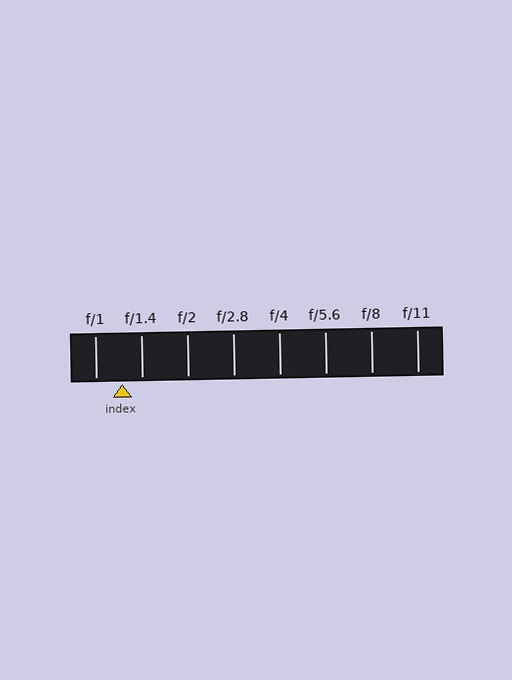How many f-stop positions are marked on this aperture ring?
There are 8 f-stop positions marked.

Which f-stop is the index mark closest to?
The index mark is closest to f/1.4.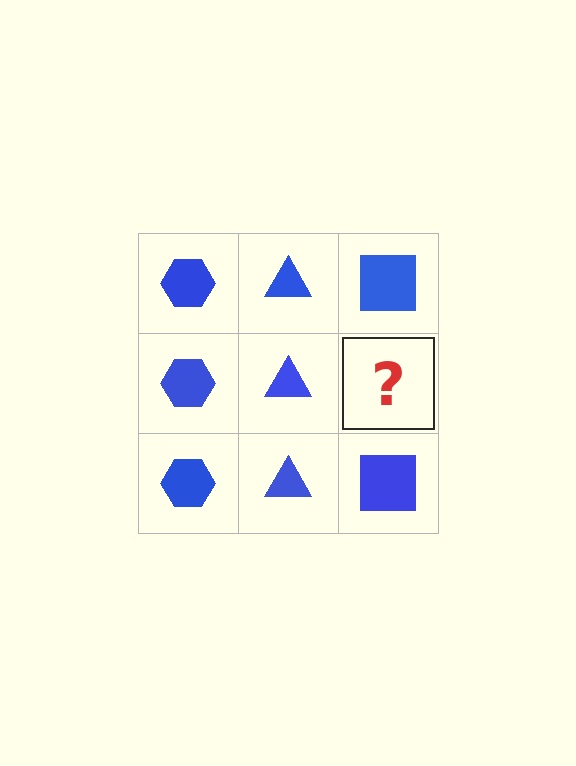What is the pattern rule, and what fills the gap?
The rule is that each column has a consistent shape. The gap should be filled with a blue square.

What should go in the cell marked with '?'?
The missing cell should contain a blue square.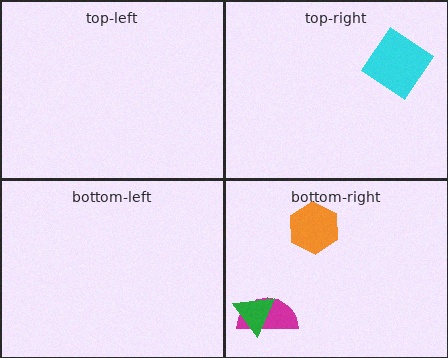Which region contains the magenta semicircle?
The bottom-right region.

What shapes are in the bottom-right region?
The orange hexagon, the magenta semicircle, the green triangle.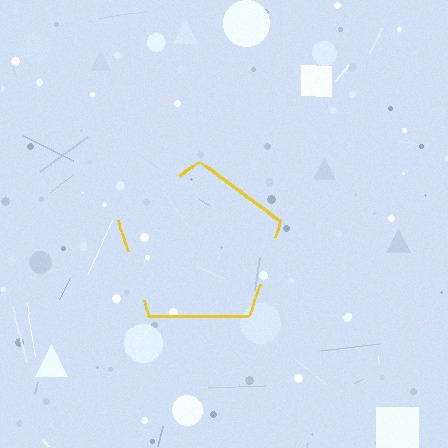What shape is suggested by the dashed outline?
The dashed outline suggests a pentagon.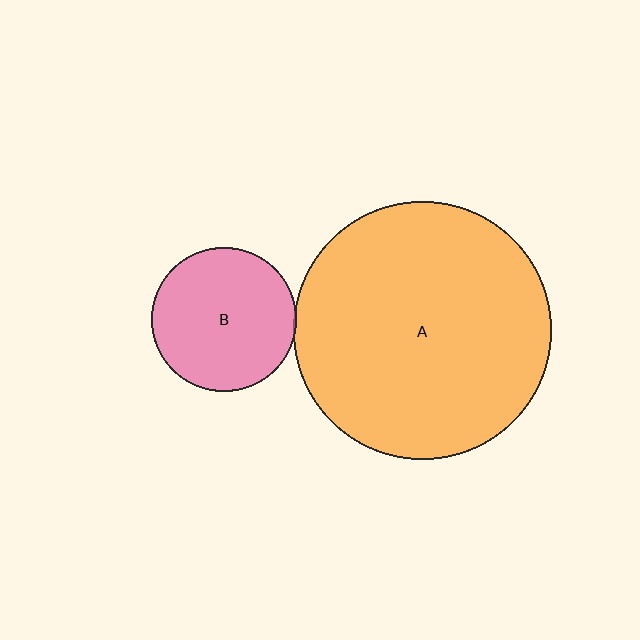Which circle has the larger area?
Circle A (orange).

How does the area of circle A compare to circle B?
Approximately 3.2 times.